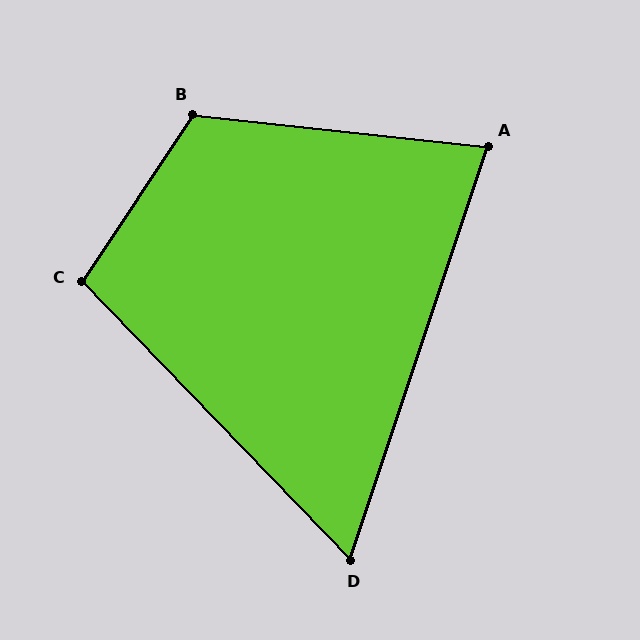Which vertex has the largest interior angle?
B, at approximately 117 degrees.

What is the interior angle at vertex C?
Approximately 102 degrees (obtuse).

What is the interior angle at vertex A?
Approximately 78 degrees (acute).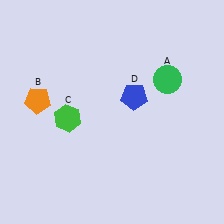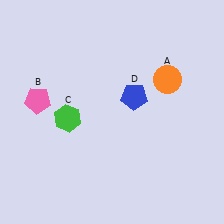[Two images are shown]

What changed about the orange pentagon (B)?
In Image 1, B is orange. In Image 2, it changed to pink.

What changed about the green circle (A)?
In Image 1, A is green. In Image 2, it changed to orange.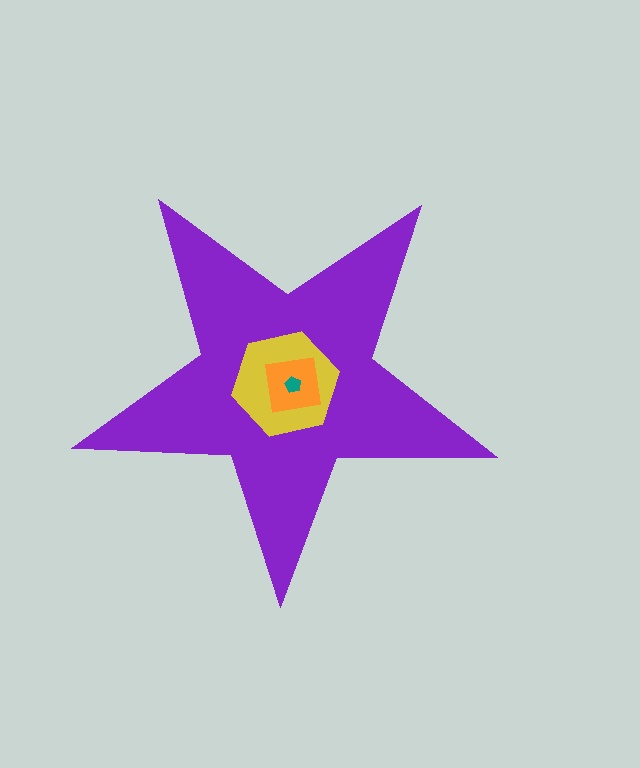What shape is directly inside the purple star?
The yellow hexagon.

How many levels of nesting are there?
4.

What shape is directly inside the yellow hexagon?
The orange square.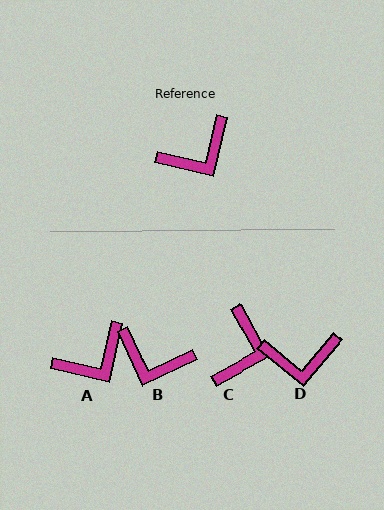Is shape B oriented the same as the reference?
No, it is off by about 52 degrees.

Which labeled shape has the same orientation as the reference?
A.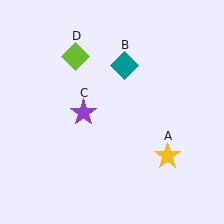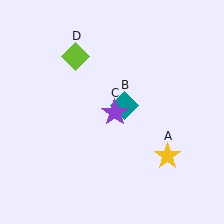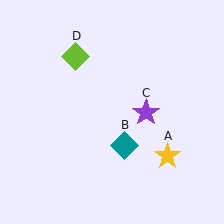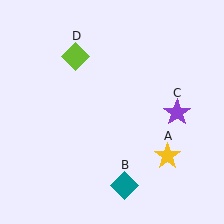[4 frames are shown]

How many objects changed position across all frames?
2 objects changed position: teal diamond (object B), purple star (object C).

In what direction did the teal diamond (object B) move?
The teal diamond (object B) moved down.